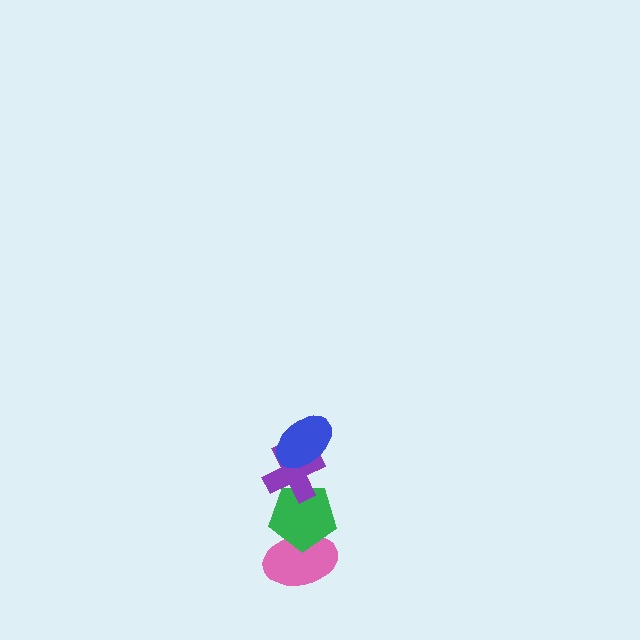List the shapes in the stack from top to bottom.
From top to bottom: the blue ellipse, the purple cross, the green pentagon, the pink ellipse.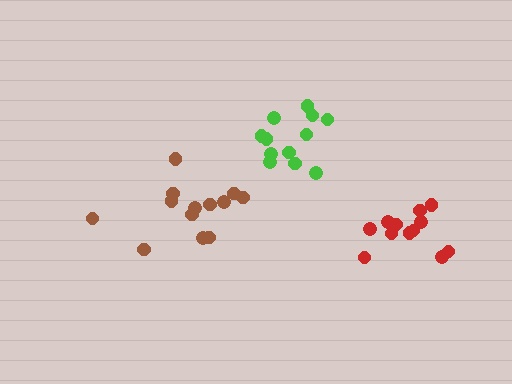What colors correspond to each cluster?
The clusters are colored: red, brown, green.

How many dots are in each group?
Group 1: 12 dots, Group 2: 13 dots, Group 3: 12 dots (37 total).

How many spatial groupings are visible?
There are 3 spatial groupings.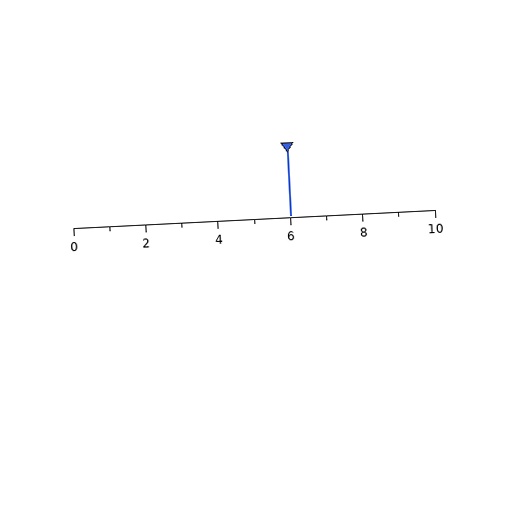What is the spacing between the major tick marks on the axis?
The major ticks are spaced 2 apart.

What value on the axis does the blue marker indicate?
The marker indicates approximately 6.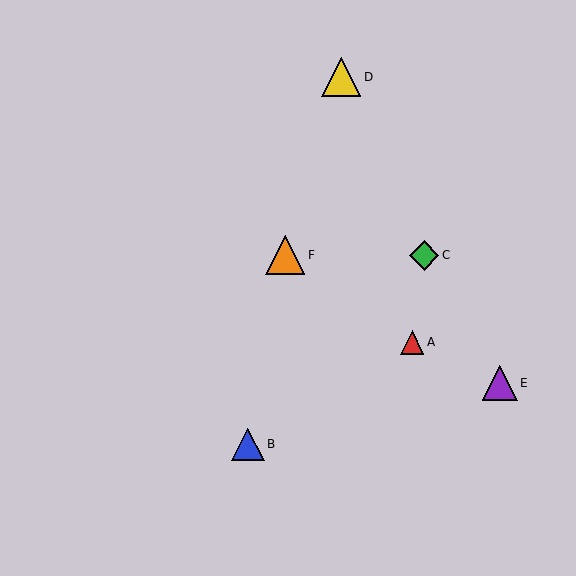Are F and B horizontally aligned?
No, F is at y≈255 and B is at y≈444.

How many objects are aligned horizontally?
2 objects (C, F) are aligned horizontally.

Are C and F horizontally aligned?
Yes, both are at y≈255.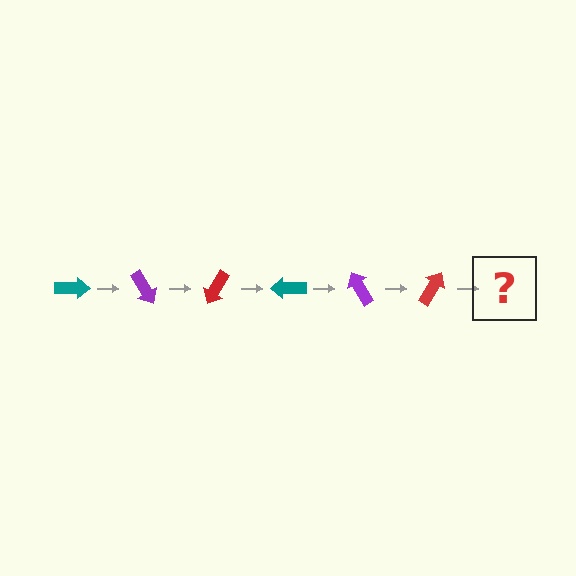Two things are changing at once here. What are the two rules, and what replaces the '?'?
The two rules are that it rotates 60 degrees each step and the color cycles through teal, purple, and red. The '?' should be a teal arrow, rotated 360 degrees from the start.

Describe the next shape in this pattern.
It should be a teal arrow, rotated 360 degrees from the start.